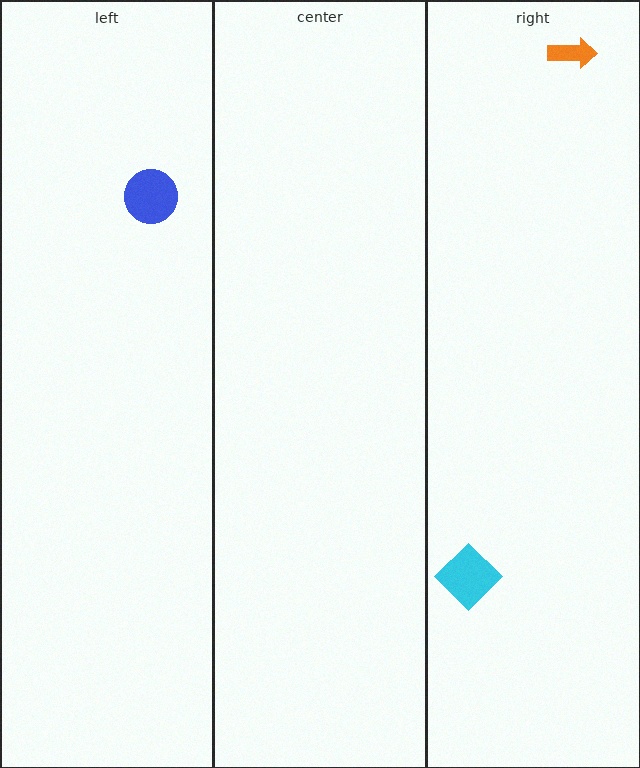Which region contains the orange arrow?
The right region.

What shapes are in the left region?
The blue circle.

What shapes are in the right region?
The cyan diamond, the orange arrow.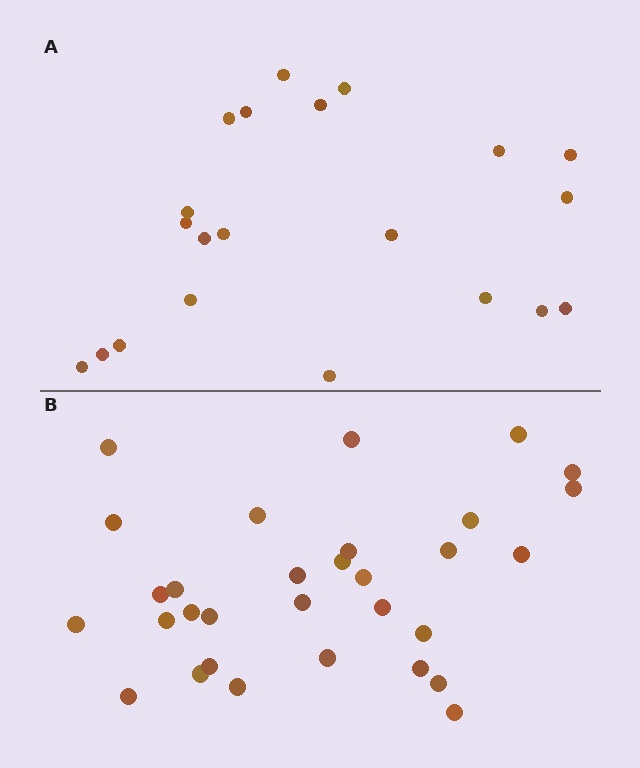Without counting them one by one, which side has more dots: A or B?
Region B (the bottom region) has more dots.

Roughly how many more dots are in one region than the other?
Region B has roughly 10 or so more dots than region A.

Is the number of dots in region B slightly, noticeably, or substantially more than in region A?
Region B has substantially more. The ratio is roughly 1.5 to 1.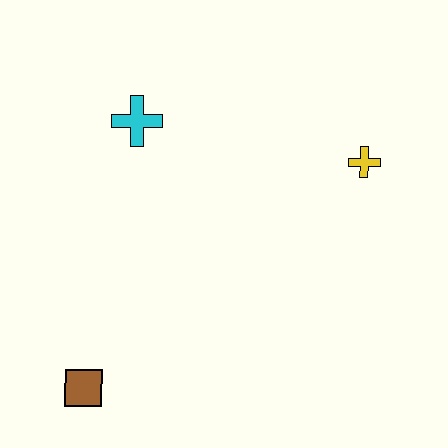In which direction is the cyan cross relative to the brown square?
The cyan cross is above the brown square.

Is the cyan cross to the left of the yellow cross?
Yes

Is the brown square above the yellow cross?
No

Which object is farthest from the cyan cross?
The brown square is farthest from the cyan cross.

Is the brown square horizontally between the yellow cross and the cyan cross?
No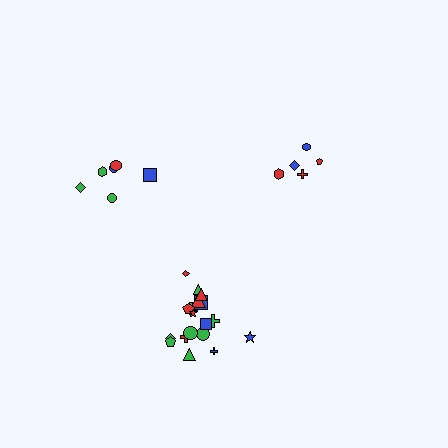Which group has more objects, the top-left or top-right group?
The top-left group.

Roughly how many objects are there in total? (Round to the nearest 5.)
Roughly 30 objects in total.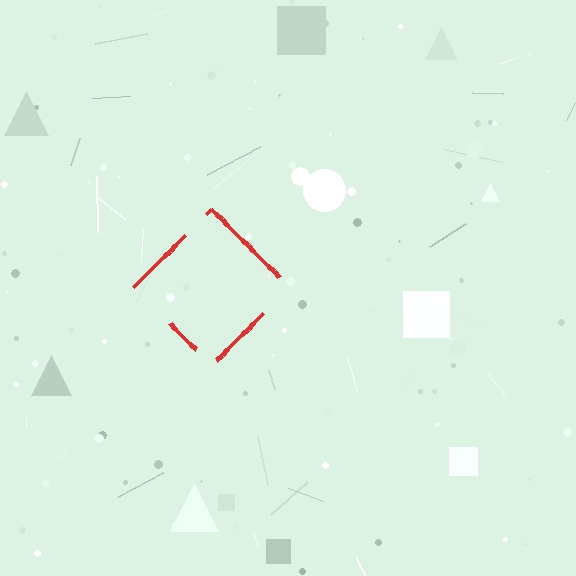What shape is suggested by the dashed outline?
The dashed outline suggests a diamond.